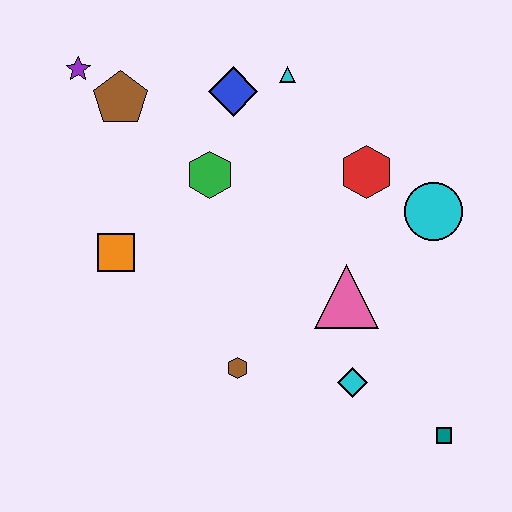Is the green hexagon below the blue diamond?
Yes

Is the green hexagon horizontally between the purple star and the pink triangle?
Yes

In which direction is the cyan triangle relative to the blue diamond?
The cyan triangle is to the right of the blue diamond.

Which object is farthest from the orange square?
The teal square is farthest from the orange square.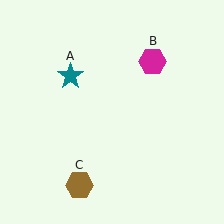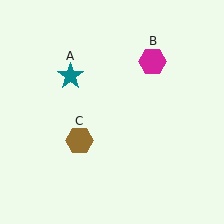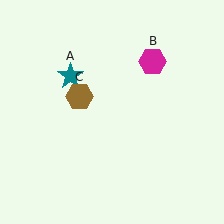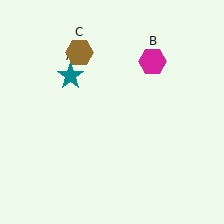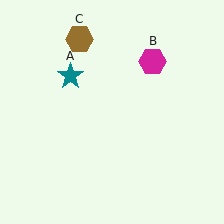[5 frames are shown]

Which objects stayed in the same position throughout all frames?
Teal star (object A) and magenta hexagon (object B) remained stationary.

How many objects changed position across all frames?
1 object changed position: brown hexagon (object C).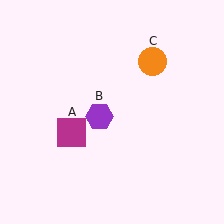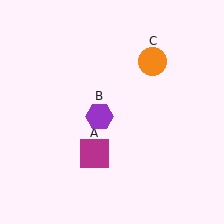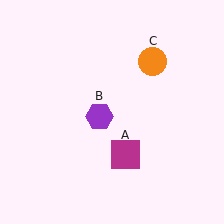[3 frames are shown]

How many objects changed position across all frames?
1 object changed position: magenta square (object A).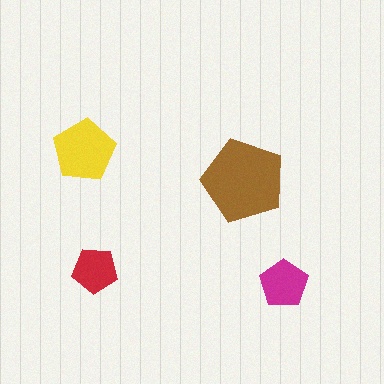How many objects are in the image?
There are 4 objects in the image.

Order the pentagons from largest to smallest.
the brown one, the yellow one, the magenta one, the red one.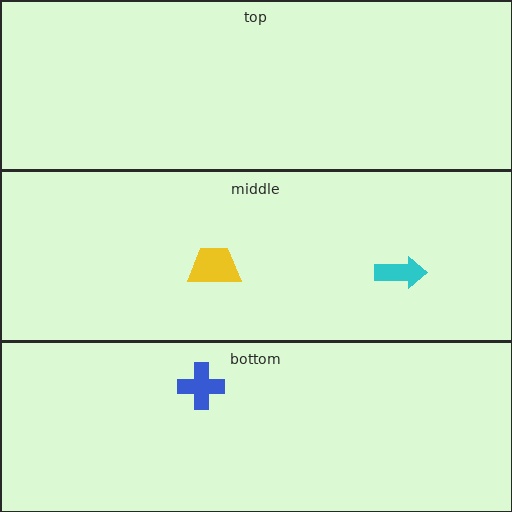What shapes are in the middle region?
The yellow trapezoid, the cyan arrow.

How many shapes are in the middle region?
2.